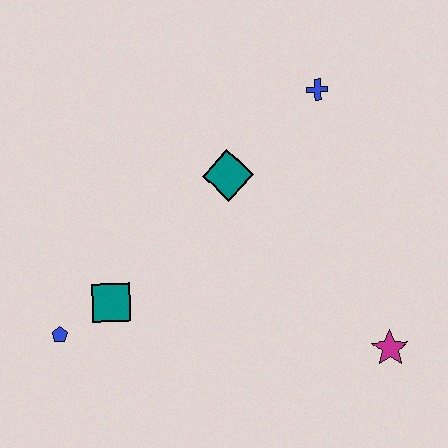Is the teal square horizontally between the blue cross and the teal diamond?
No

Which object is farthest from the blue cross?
The blue pentagon is farthest from the blue cross.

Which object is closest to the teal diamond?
The blue cross is closest to the teal diamond.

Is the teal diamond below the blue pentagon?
No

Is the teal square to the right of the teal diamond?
No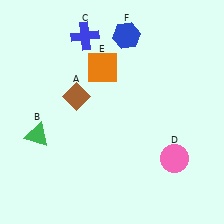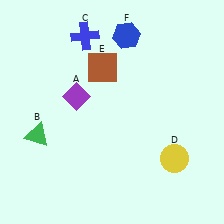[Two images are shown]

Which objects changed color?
A changed from brown to purple. D changed from pink to yellow. E changed from orange to brown.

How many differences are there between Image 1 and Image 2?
There are 3 differences between the two images.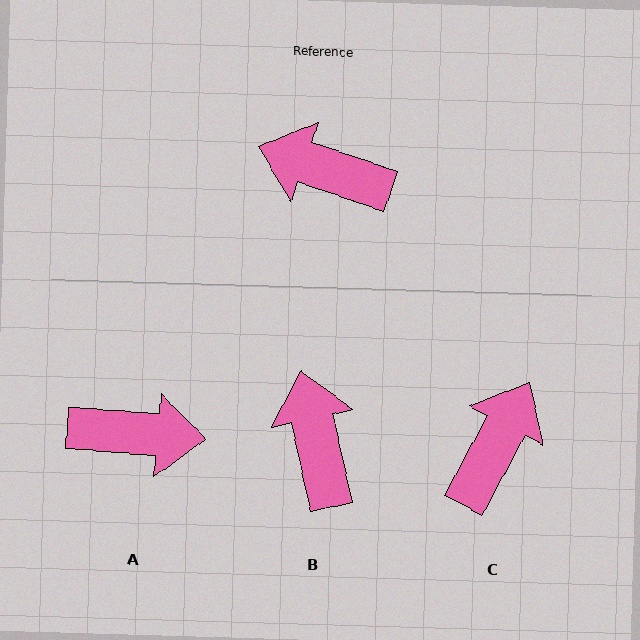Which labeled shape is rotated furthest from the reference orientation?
A, about 166 degrees away.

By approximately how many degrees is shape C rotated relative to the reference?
Approximately 100 degrees clockwise.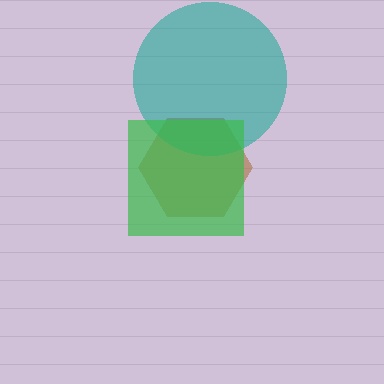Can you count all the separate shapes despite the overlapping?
Yes, there are 3 separate shapes.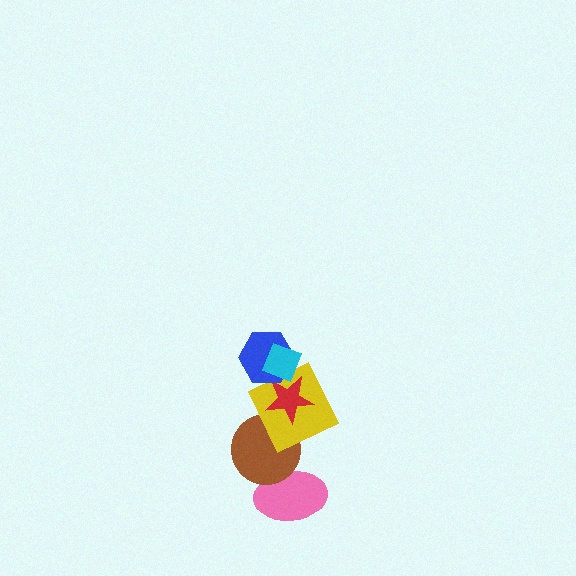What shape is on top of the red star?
The blue hexagon is on top of the red star.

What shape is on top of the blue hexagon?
The cyan diamond is on top of the blue hexagon.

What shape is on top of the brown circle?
The yellow square is on top of the brown circle.